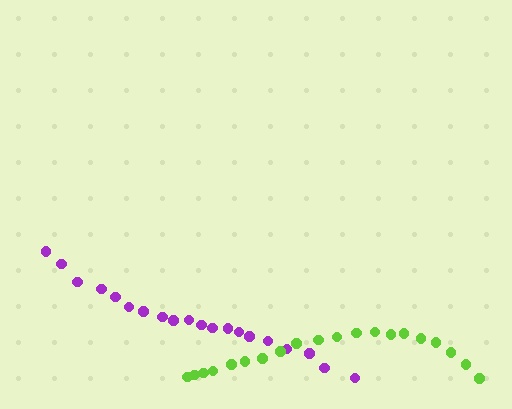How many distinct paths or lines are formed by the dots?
There are 2 distinct paths.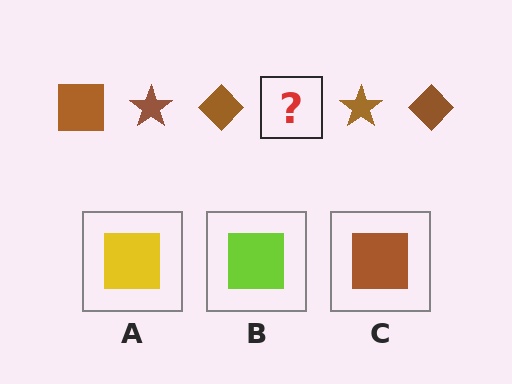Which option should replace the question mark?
Option C.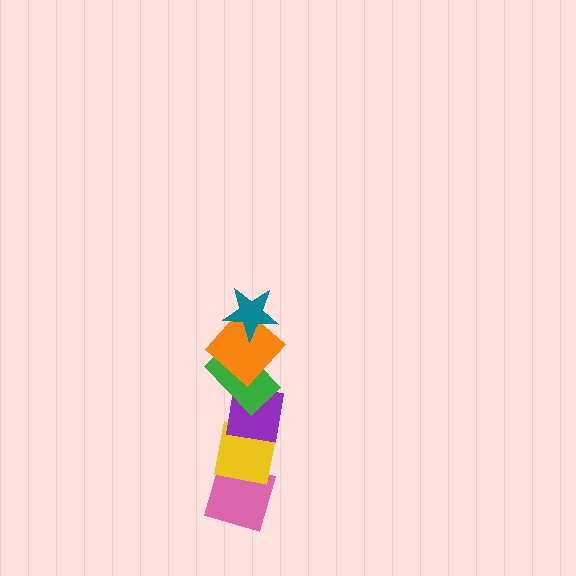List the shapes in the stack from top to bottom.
From top to bottom: the teal star, the orange diamond, the green rectangle, the purple square, the yellow square, the pink diamond.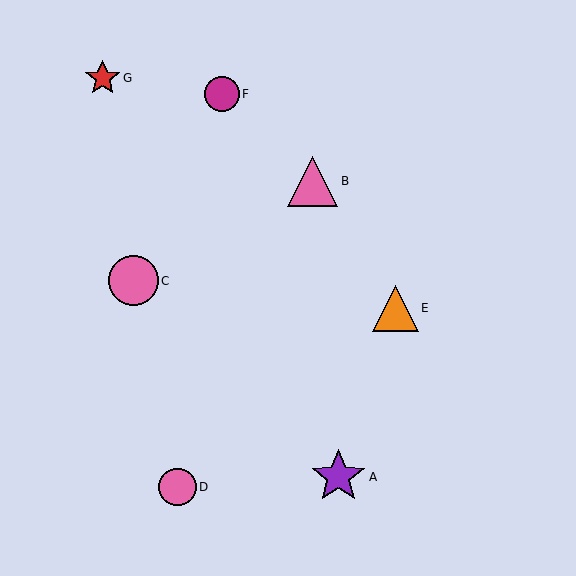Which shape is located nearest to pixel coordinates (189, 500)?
The pink circle (labeled D) at (177, 487) is nearest to that location.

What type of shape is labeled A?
Shape A is a purple star.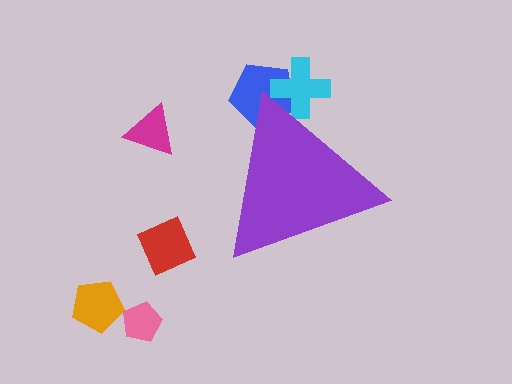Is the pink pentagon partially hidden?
No, the pink pentagon is fully visible.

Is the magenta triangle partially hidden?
No, the magenta triangle is fully visible.